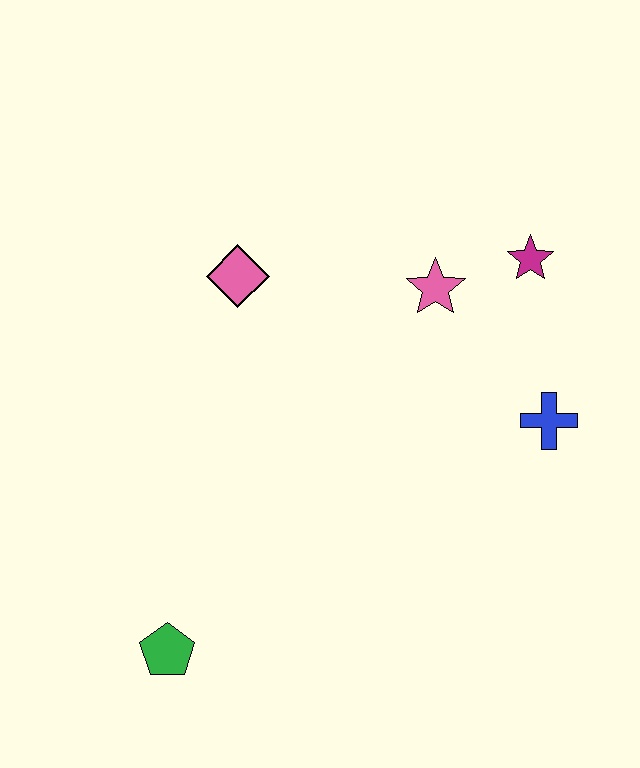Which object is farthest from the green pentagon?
The magenta star is farthest from the green pentagon.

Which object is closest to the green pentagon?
The pink diamond is closest to the green pentagon.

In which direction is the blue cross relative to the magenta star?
The blue cross is below the magenta star.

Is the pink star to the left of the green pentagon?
No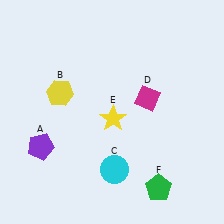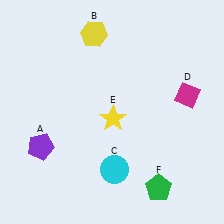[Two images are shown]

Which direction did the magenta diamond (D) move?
The magenta diamond (D) moved right.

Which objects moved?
The objects that moved are: the yellow hexagon (B), the magenta diamond (D).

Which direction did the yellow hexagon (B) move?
The yellow hexagon (B) moved up.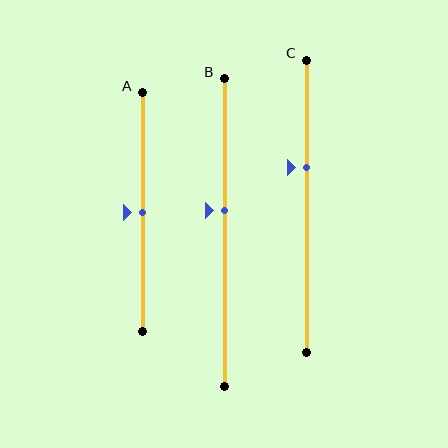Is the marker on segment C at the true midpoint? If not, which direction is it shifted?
No, the marker on segment C is shifted upward by about 13% of the segment length.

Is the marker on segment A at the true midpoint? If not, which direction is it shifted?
Yes, the marker on segment A is at the true midpoint.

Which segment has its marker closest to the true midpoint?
Segment A has its marker closest to the true midpoint.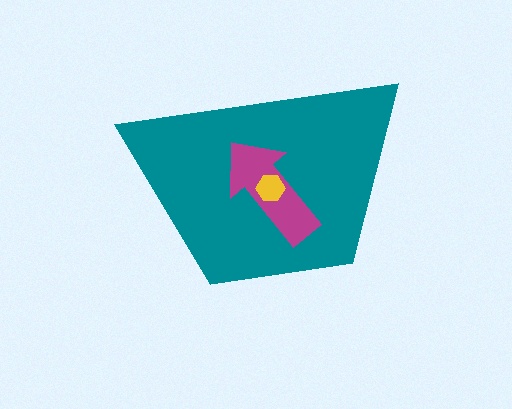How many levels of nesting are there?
3.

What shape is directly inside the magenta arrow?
The yellow hexagon.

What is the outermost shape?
The teal trapezoid.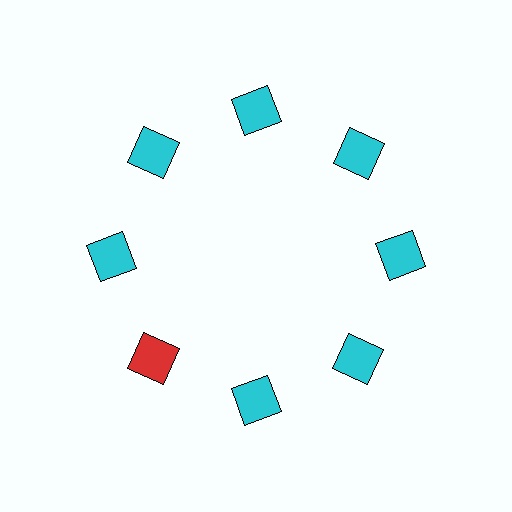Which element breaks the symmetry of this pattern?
The red square at roughly the 8 o'clock position breaks the symmetry. All other shapes are cyan squares.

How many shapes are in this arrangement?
There are 8 shapes arranged in a ring pattern.